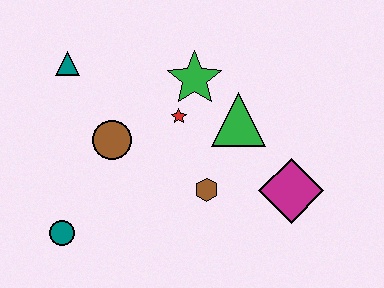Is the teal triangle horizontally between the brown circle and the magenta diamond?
No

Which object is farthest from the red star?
The teal circle is farthest from the red star.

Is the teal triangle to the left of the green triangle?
Yes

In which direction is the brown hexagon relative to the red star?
The brown hexagon is below the red star.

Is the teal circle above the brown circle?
No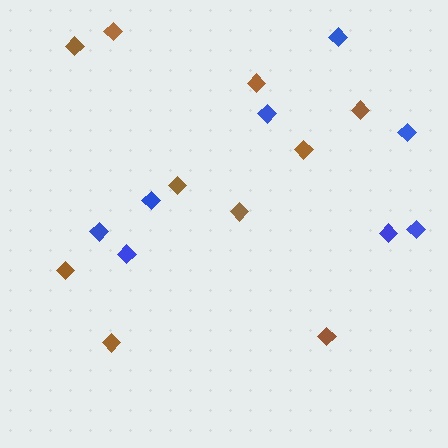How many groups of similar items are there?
There are 2 groups: one group of brown diamonds (10) and one group of blue diamonds (8).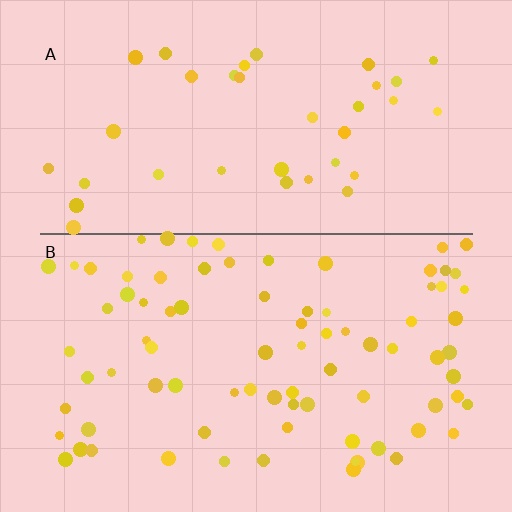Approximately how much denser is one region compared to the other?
Approximately 2.2× — region B over region A.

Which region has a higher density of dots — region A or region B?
B (the bottom).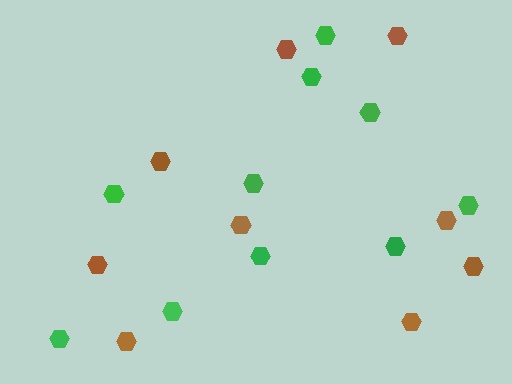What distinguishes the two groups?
There are 2 groups: one group of brown hexagons (9) and one group of green hexagons (10).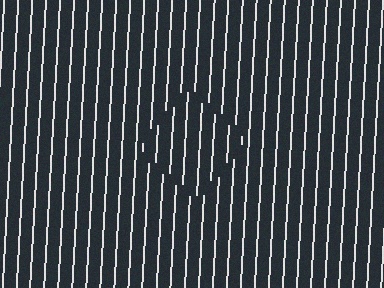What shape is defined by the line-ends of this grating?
An illusory square. The interior of the shape contains the same grating, shifted by half a period — the contour is defined by the phase discontinuity where line-ends from the inner and outer gratings abut.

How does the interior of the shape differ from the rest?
The interior of the shape contains the same grating, shifted by half a period — the contour is defined by the phase discontinuity where line-ends from the inner and outer gratings abut.